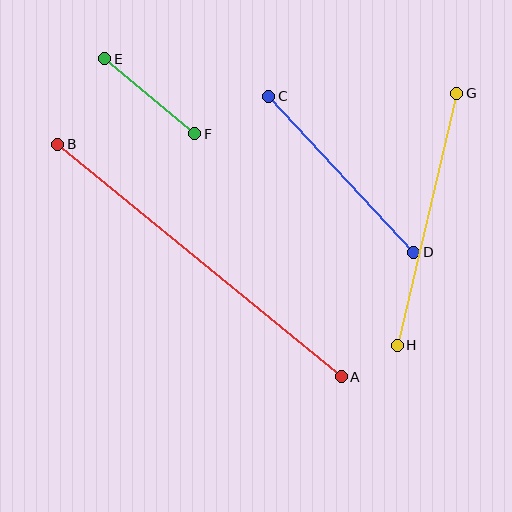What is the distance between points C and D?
The distance is approximately 213 pixels.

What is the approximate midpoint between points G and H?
The midpoint is at approximately (427, 219) pixels.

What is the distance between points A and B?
The distance is approximately 367 pixels.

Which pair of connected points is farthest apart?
Points A and B are farthest apart.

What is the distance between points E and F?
The distance is approximately 117 pixels.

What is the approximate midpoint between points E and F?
The midpoint is at approximately (150, 96) pixels.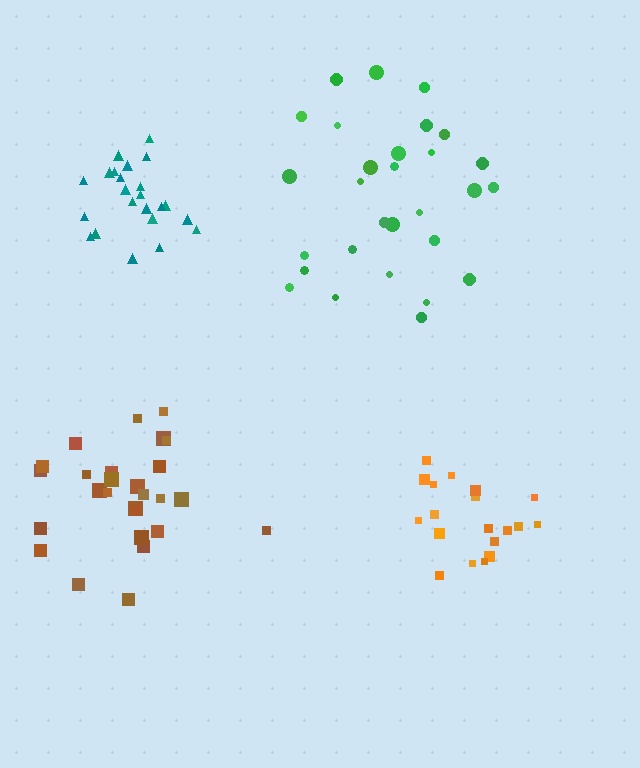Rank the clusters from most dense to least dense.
teal, brown, orange, green.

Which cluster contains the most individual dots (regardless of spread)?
Green (29).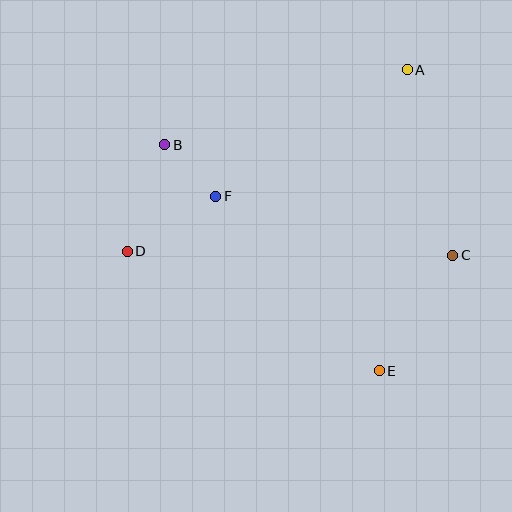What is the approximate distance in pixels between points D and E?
The distance between D and E is approximately 279 pixels.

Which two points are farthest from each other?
Points A and D are farthest from each other.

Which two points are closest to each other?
Points B and F are closest to each other.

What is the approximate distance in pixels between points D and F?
The distance between D and F is approximately 104 pixels.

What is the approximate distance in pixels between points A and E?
The distance between A and E is approximately 302 pixels.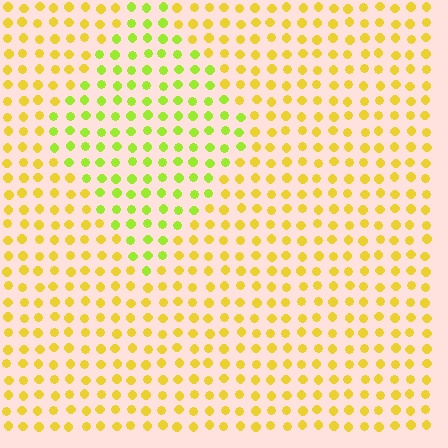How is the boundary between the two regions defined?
The boundary is defined purely by a slight shift in hue (about 35 degrees). Spacing, size, and orientation are identical on both sides.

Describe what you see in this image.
The image is filled with small yellow elements in a uniform arrangement. A diamond-shaped region is visible where the elements are tinted to a slightly different hue, forming a subtle color boundary.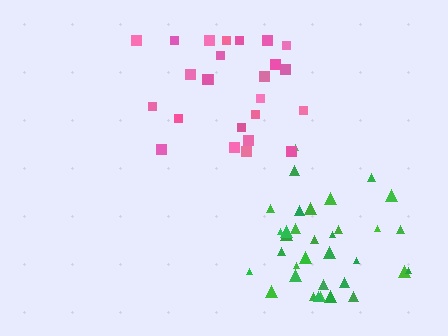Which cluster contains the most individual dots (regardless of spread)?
Green (34).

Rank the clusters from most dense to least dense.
green, pink.